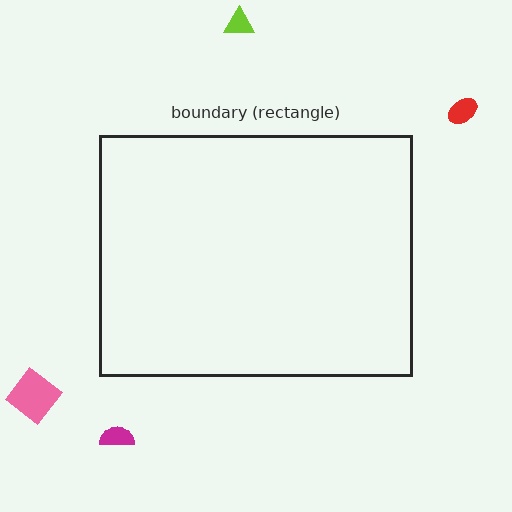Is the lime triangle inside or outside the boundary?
Outside.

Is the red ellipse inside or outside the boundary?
Outside.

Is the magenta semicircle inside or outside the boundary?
Outside.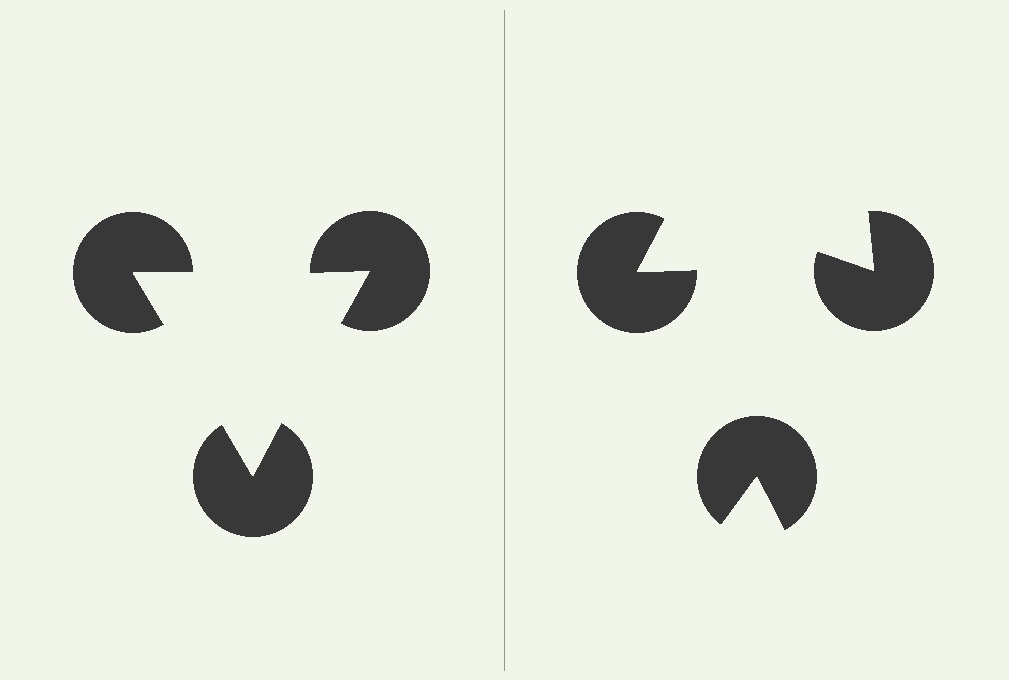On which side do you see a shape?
An illusory triangle appears on the left side. On the right side the wedge cuts are rotated, so no coherent shape forms.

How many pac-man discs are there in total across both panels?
6 — 3 on each side.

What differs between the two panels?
The pac-man discs are positioned identically on both sides; only the wedge orientations differ. On the left they align to a triangle; on the right they are misaligned.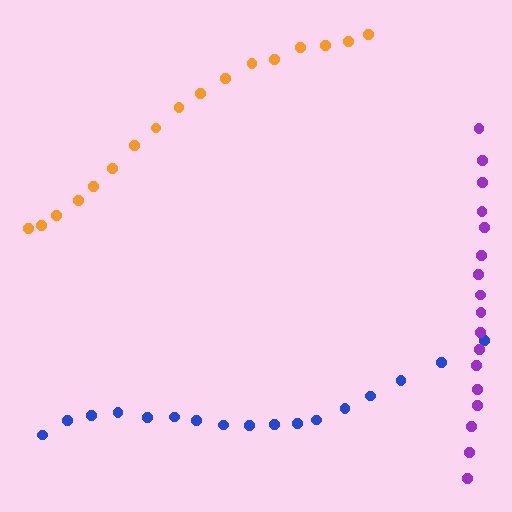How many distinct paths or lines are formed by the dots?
There are 3 distinct paths.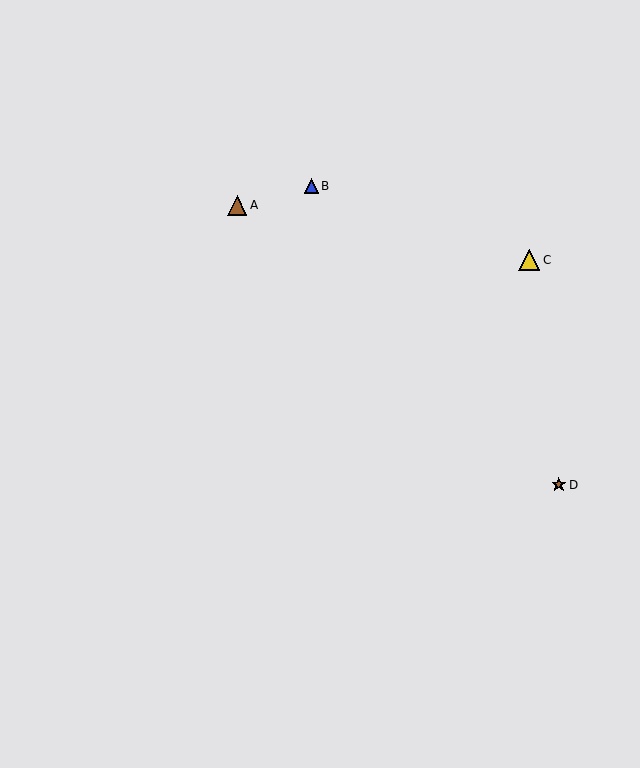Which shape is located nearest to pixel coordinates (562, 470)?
The brown star (labeled D) at (559, 485) is nearest to that location.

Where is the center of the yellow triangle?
The center of the yellow triangle is at (529, 260).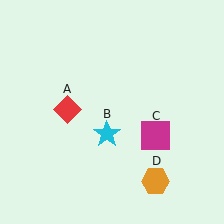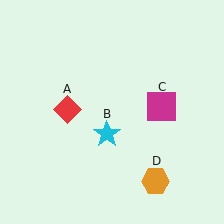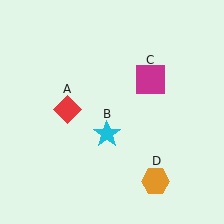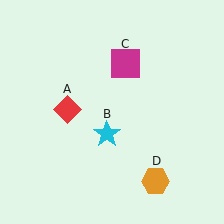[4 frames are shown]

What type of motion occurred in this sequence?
The magenta square (object C) rotated counterclockwise around the center of the scene.